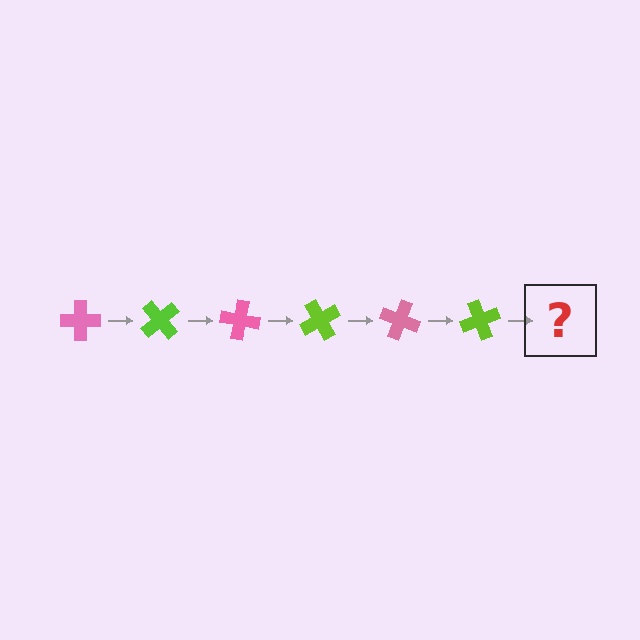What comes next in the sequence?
The next element should be a pink cross, rotated 300 degrees from the start.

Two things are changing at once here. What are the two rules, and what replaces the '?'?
The two rules are that it rotates 50 degrees each step and the color cycles through pink and lime. The '?' should be a pink cross, rotated 300 degrees from the start.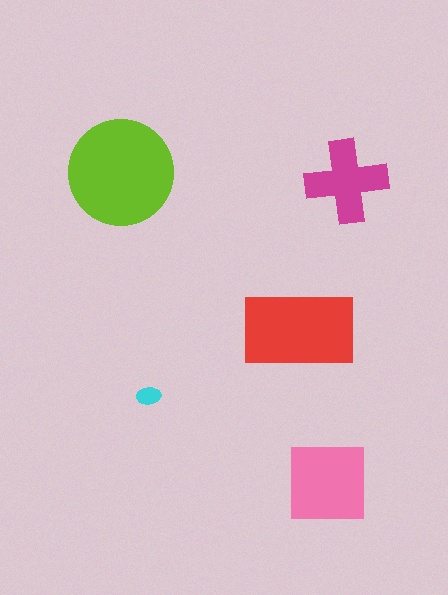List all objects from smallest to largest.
The cyan ellipse, the magenta cross, the pink square, the red rectangle, the lime circle.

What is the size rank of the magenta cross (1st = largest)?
4th.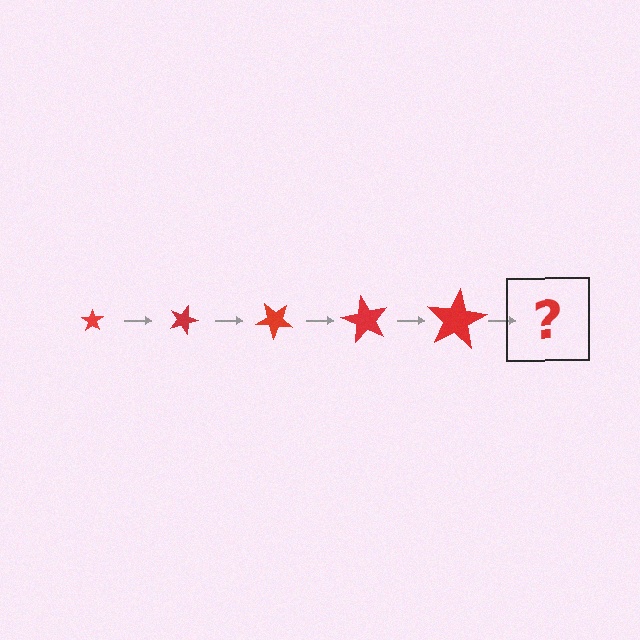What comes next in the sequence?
The next element should be a star, larger than the previous one and rotated 100 degrees from the start.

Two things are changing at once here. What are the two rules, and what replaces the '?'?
The two rules are that the star grows larger each step and it rotates 20 degrees each step. The '?' should be a star, larger than the previous one and rotated 100 degrees from the start.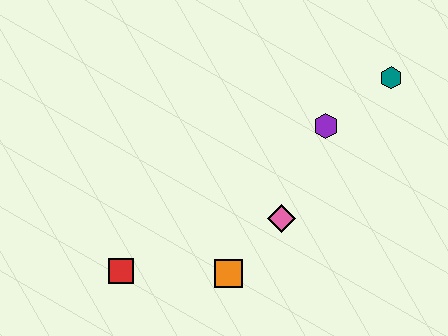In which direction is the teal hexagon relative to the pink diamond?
The teal hexagon is above the pink diamond.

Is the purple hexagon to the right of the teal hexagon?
No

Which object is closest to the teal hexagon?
The purple hexagon is closest to the teal hexagon.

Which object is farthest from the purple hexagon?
The red square is farthest from the purple hexagon.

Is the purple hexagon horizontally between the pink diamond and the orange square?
No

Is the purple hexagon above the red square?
Yes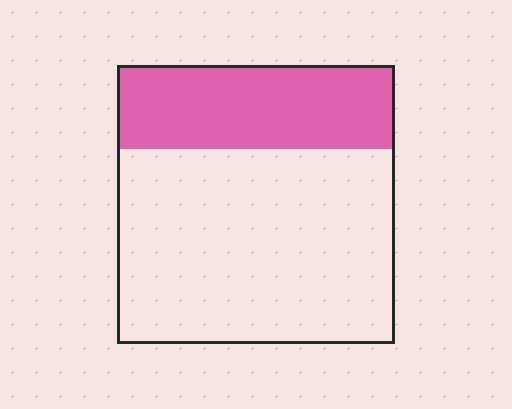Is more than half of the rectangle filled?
No.